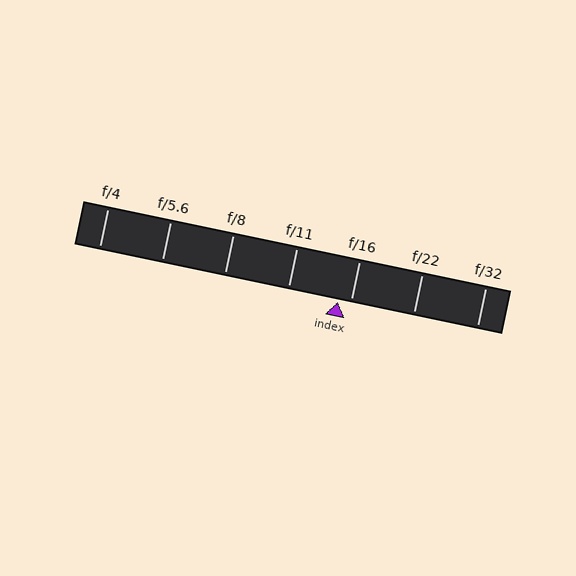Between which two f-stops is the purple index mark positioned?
The index mark is between f/11 and f/16.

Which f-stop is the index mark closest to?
The index mark is closest to f/16.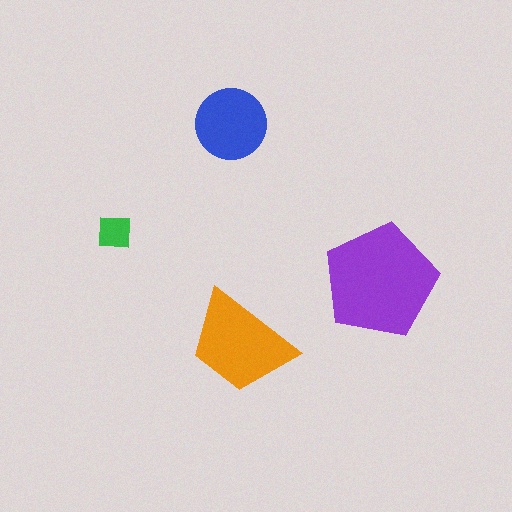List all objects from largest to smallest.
The purple pentagon, the orange trapezoid, the blue circle, the green square.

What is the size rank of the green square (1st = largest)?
4th.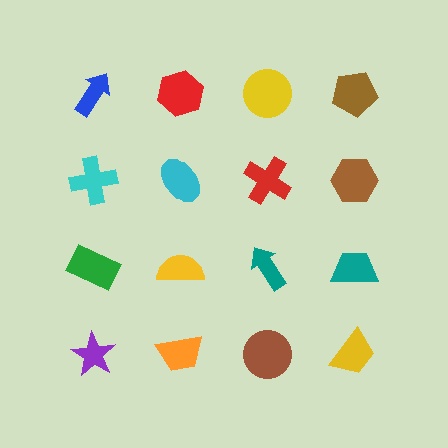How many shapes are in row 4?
4 shapes.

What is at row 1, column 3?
A yellow circle.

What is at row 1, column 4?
A brown pentagon.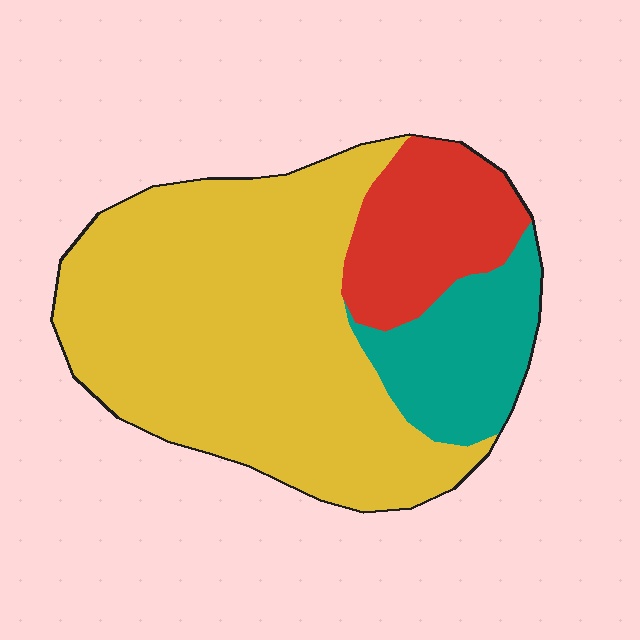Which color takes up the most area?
Yellow, at roughly 65%.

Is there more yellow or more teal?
Yellow.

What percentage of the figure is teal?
Teal takes up about one sixth (1/6) of the figure.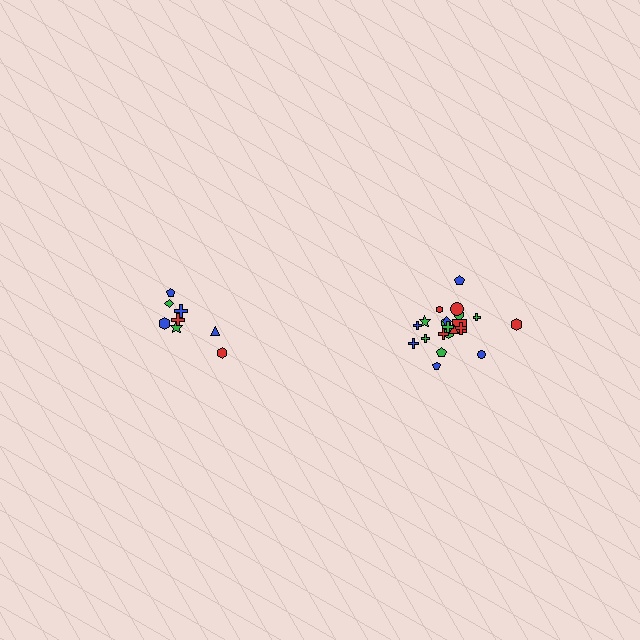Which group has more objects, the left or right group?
The right group.